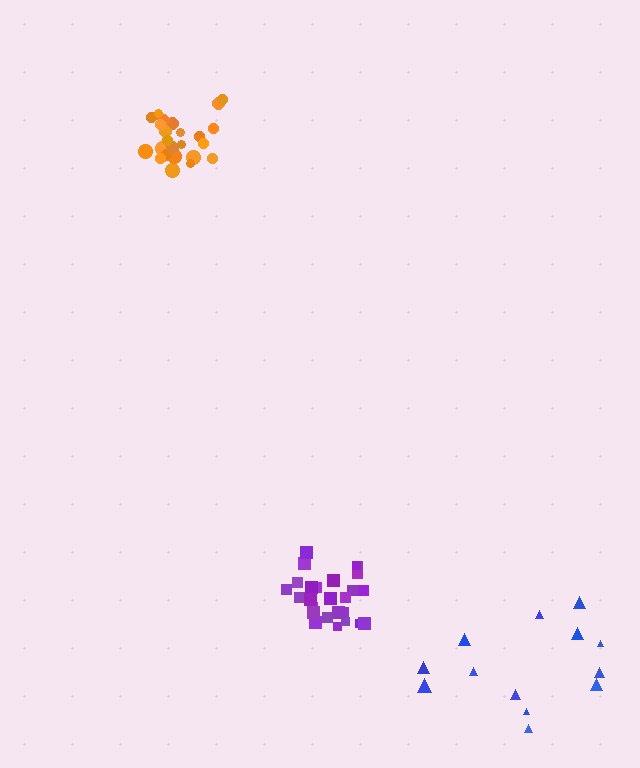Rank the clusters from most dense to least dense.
orange, purple, blue.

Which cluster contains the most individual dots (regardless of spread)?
Orange (29).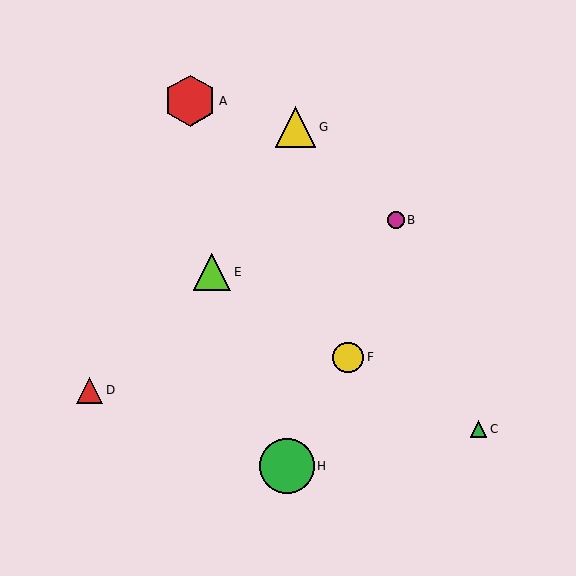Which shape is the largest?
The green circle (labeled H) is the largest.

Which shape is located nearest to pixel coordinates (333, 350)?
The yellow circle (labeled F) at (348, 357) is nearest to that location.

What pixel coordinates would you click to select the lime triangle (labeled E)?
Click at (212, 272) to select the lime triangle E.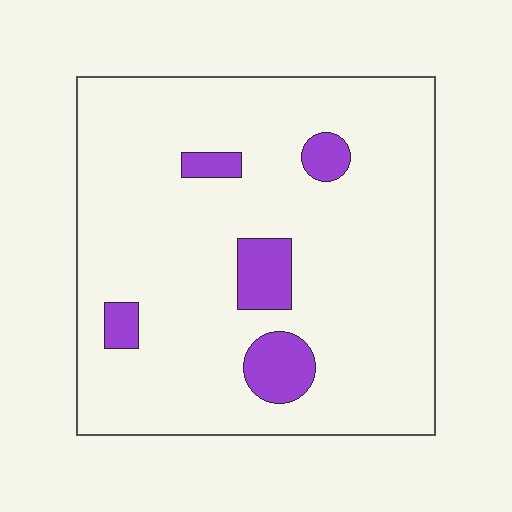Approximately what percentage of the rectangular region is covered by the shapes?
Approximately 10%.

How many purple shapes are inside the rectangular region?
5.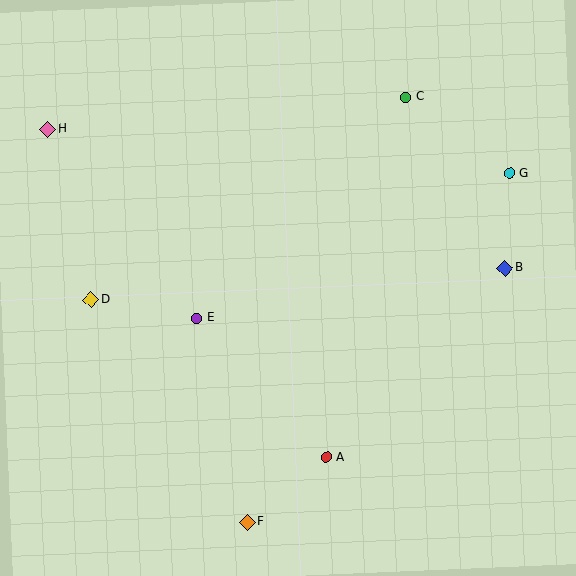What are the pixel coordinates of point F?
Point F is at (247, 522).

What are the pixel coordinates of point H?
Point H is at (48, 129).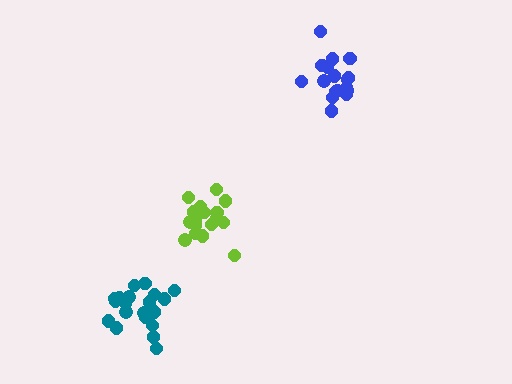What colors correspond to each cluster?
The clusters are colored: lime, teal, blue.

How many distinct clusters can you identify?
There are 3 distinct clusters.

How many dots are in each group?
Group 1: 18 dots, Group 2: 21 dots, Group 3: 18 dots (57 total).